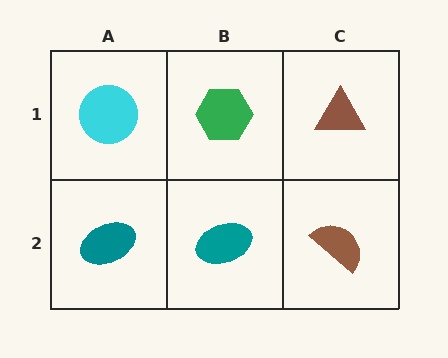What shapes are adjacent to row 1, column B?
A teal ellipse (row 2, column B), a cyan circle (row 1, column A), a brown triangle (row 1, column C).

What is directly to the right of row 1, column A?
A green hexagon.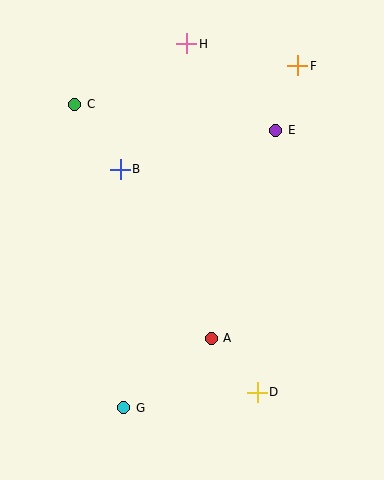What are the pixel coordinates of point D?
Point D is at (257, 392).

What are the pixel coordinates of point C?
Point C is at (75, 104).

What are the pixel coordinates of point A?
Point A is at (211, 338).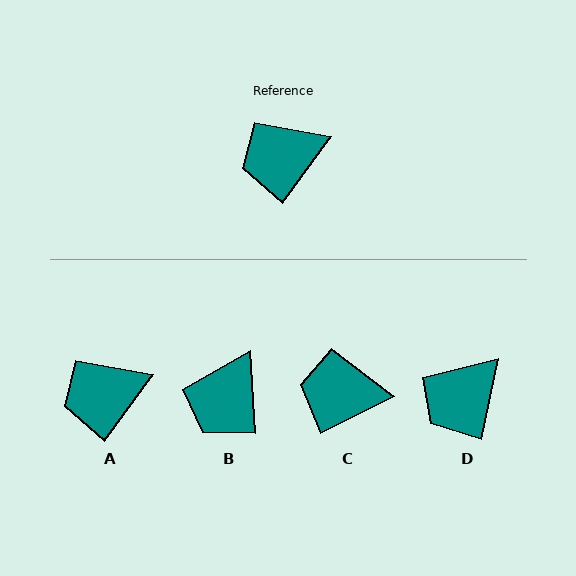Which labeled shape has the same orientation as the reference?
A.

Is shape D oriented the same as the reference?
No, it is off by about 24 degrees.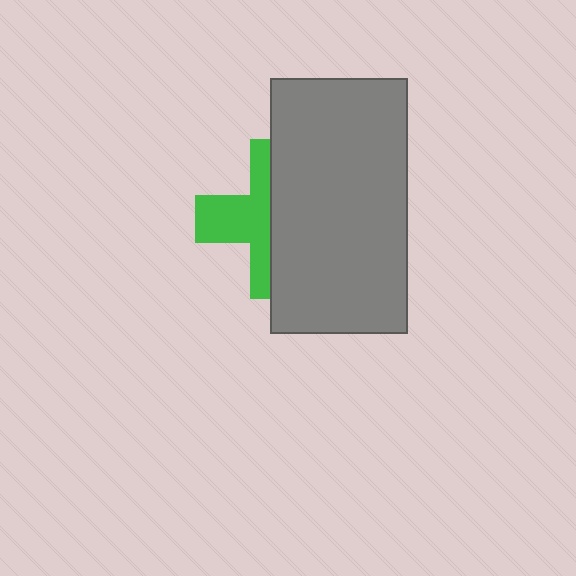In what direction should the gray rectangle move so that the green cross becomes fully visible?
The gray rectangle should move right. That is the shortest direction to clear the overlap and leave the green cross fully visible.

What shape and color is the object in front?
The object in front is a gray rectangle.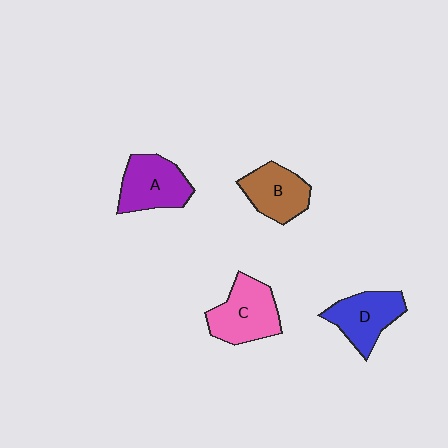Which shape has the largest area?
Shape C (pink).